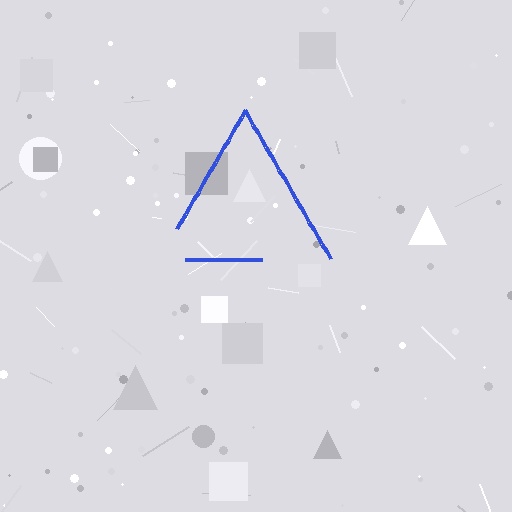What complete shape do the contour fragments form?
The contour fragments form a triangle.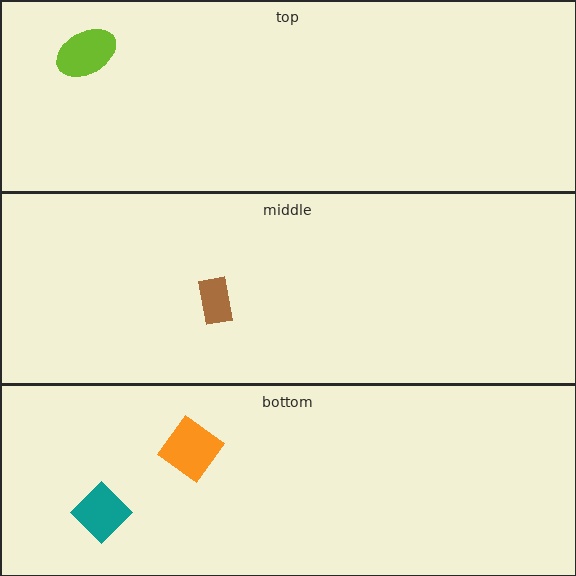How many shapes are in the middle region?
1.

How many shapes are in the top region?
1.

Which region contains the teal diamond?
The bottom region.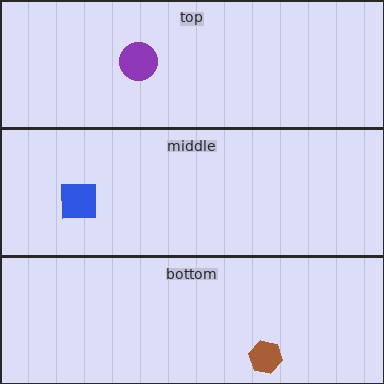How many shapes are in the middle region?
1.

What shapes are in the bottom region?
The brown hexagon.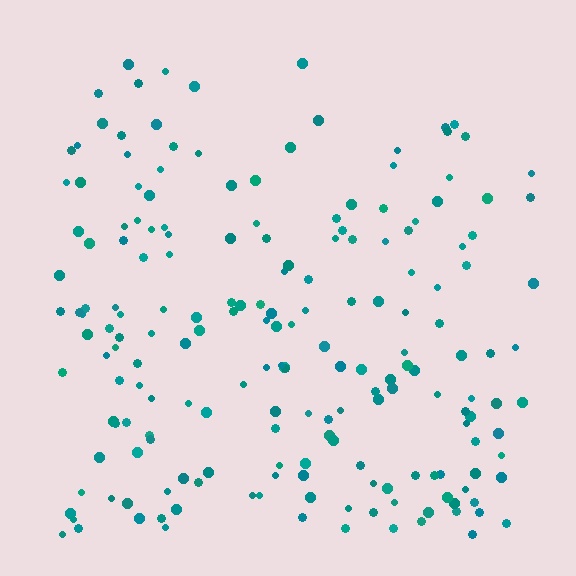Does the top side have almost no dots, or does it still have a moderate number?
Still a moderate number, just noticeably fewer than the bottom.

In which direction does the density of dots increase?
From top to bottom, with the bottom side densest.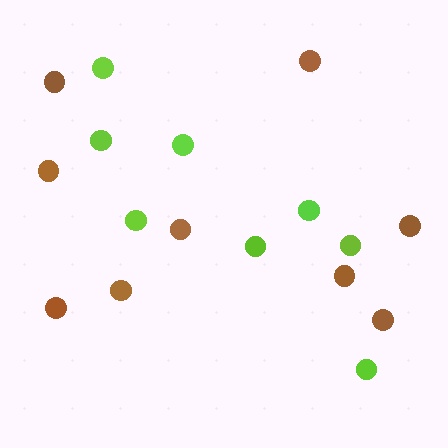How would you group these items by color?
There are 2 groups: one group of brown circles (9) and one group of lime circles (8).